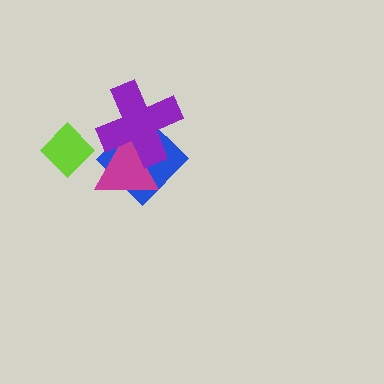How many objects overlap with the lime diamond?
0 objects overlap with the lime diamond.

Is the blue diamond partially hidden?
Yes, it is partially covered by another shape.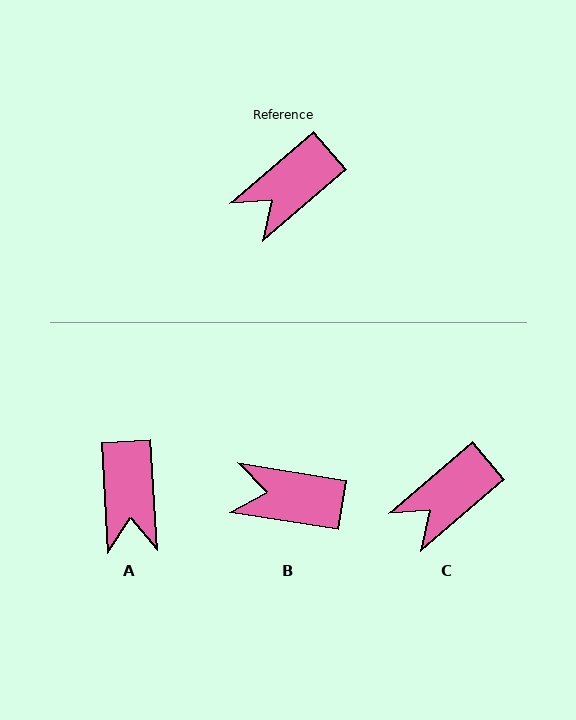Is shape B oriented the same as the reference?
No, it is off by about 50 degrees.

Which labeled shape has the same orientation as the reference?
C.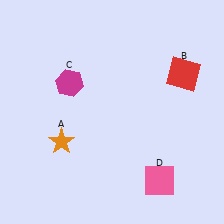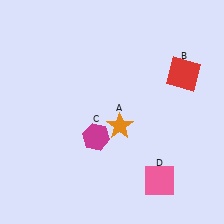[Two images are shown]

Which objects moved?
The objects that moved are: the orange star (A), the magenta hexagon (C).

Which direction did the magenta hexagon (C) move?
The magenta hexagon (C) moved down.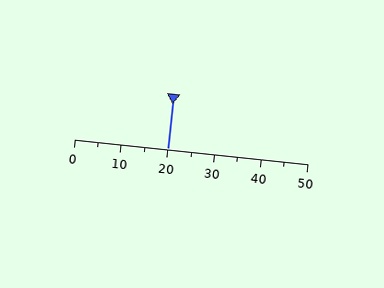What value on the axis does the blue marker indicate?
The marker indicates approximately 20.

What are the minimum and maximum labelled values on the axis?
The axis runs from 0 to 50.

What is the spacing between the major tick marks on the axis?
The major ticks are spaced 10 apart.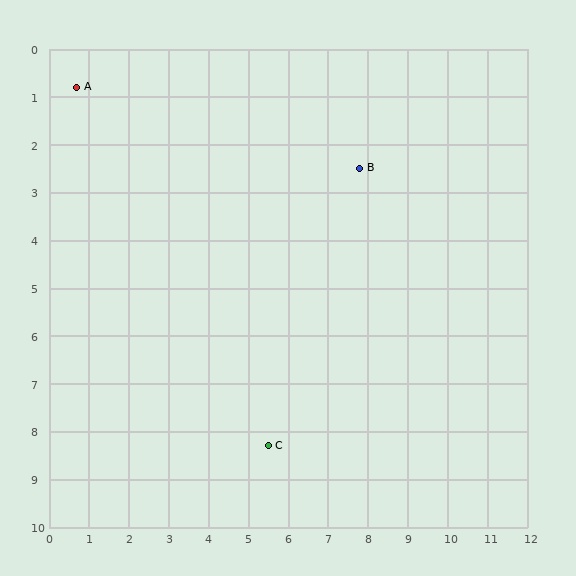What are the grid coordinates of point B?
Point B is at approximately (7.8, 2.5).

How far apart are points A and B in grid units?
Points A and B are about 7.3 grid units apart.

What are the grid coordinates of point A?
Point A is at approximately (0.7, 0.8).